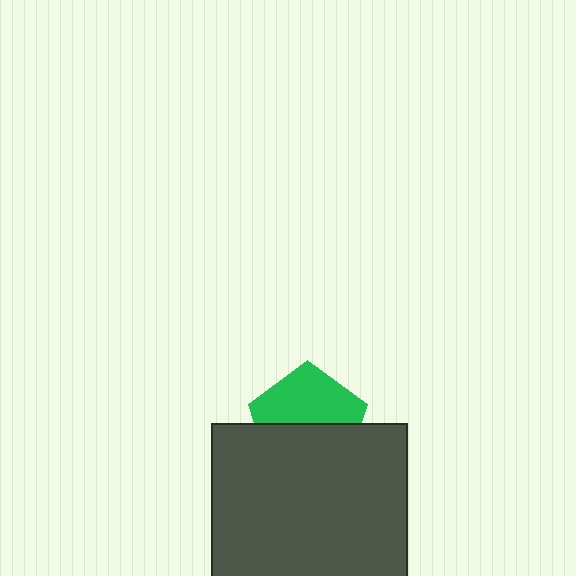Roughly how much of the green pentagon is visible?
About half of it is visible (roughly 50%).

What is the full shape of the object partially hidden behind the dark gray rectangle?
The partially hidden object is a green pentagon.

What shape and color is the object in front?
The object in front is a dark gray rectangle.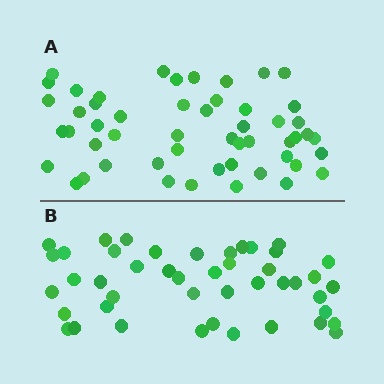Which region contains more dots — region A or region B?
Region A (the top region) has more dots.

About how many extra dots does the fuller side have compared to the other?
Region A has roughly 8 or so more dots than region B.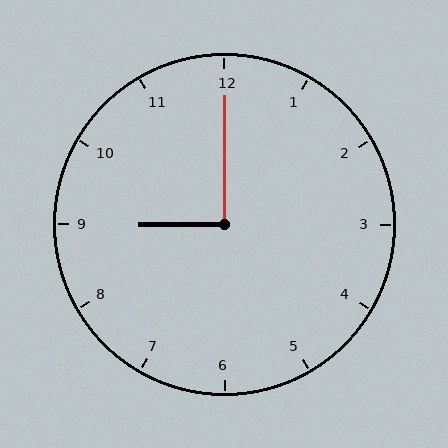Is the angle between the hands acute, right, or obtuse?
It is right.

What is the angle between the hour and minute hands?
Approximately 90 degrees.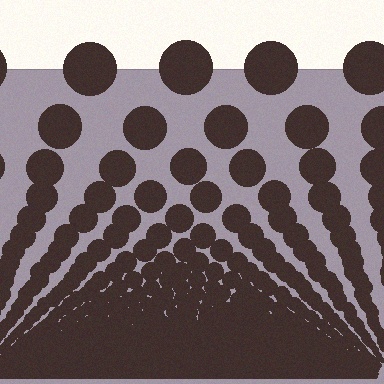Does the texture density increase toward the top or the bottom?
Density increases toward the bottom.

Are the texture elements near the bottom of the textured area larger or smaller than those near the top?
Smaller. The gradient is inverted — elements near the bottom are smaller and denser.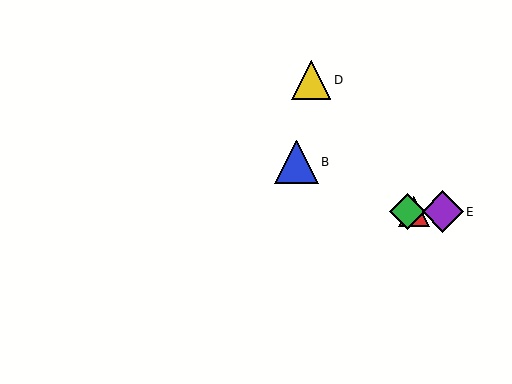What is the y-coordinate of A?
Object A is at y≈212.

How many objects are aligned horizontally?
3 objects (A, C, E) are aligned horizontally.